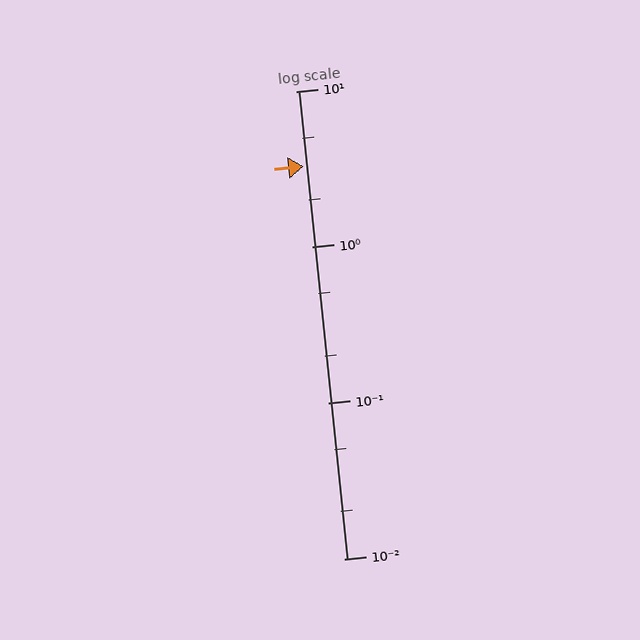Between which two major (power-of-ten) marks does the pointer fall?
The pointer is between 1 and 10.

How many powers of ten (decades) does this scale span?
The scale spans 3 decades, from 0.01 to 10.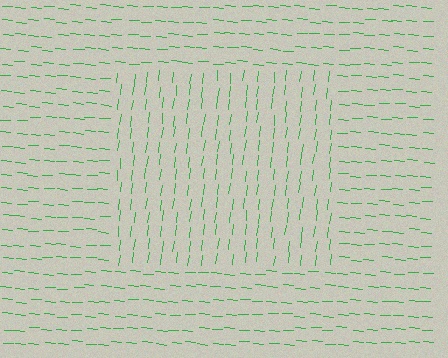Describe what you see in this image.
The image is filled with small green line segments. A rectangle region in the image has lines oriented differently from the surrounding lines, creating a visible texture boundary.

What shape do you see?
I see a rectangle.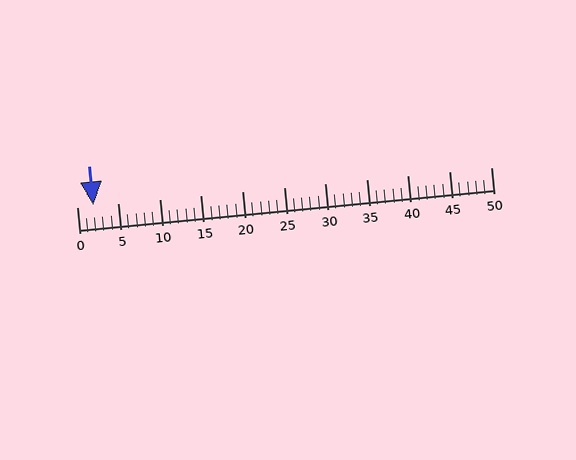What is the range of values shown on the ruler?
The ruler shows values from 0 to 50.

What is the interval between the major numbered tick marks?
The major tick marks are spaced 5 units apart.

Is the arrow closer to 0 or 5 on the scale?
The arrow is closer to 0.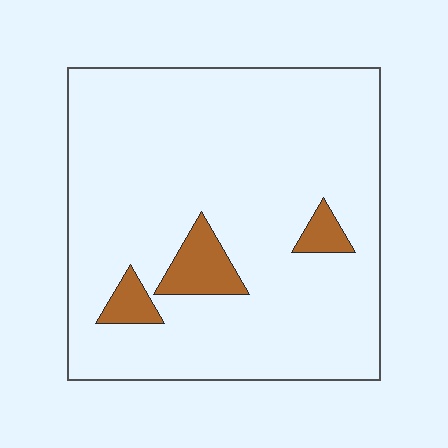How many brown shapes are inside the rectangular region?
3.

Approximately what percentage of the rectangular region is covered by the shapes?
Approximately 10%.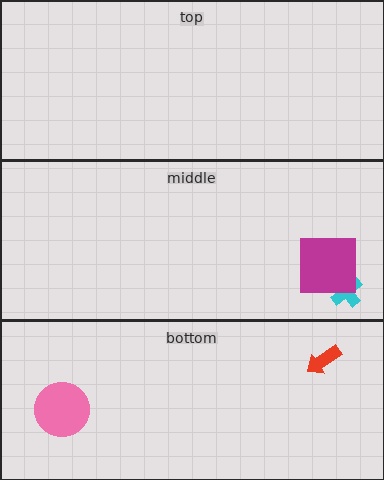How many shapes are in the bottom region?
2.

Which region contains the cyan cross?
The middle region.